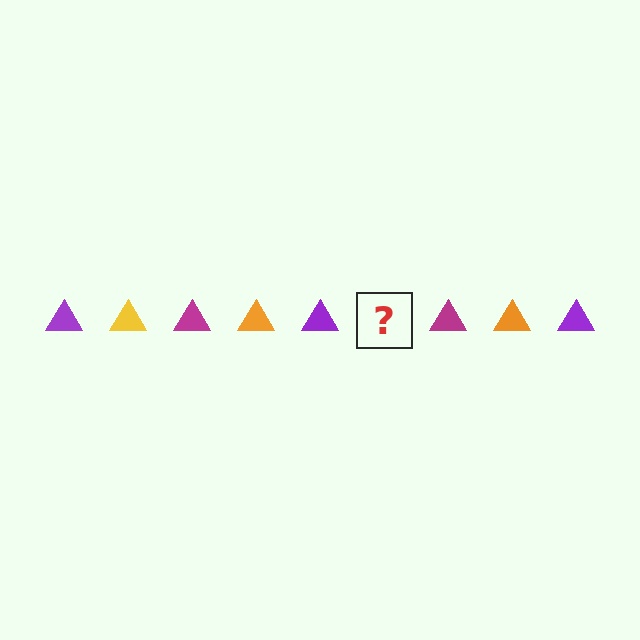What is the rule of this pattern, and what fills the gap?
The rule is that the pattern cycles through purple, yellow, magenta, orange triangles. The gap should be filled with a yellow triangle.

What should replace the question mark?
The question mark should be replaced with a yellow triangle.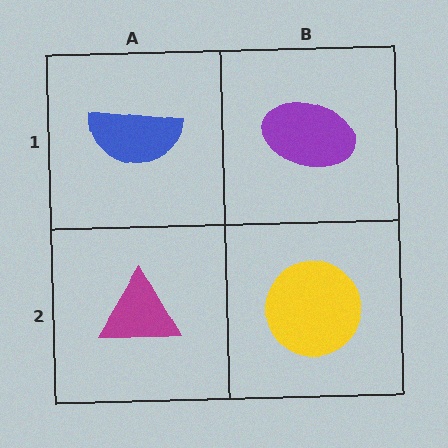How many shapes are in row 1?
2 shapes.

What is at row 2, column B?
A yellow circle.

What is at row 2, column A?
A magenta triangle.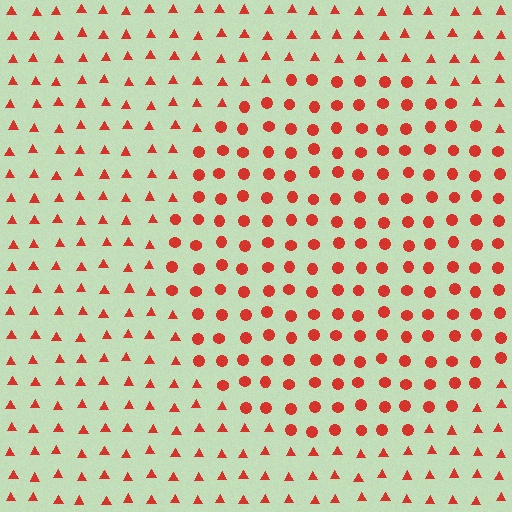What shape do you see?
I see a circle.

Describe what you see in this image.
The image is filled with small red elements arranged in a uniform grid. A circle-shaped region contains circles, while the surrounding area contains triangles. The boundary is defined purely by the change in element shape.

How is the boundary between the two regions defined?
The boundary is defined by a change in element shape: circles inside vs. triangles outside. All elements share the same color and spacing.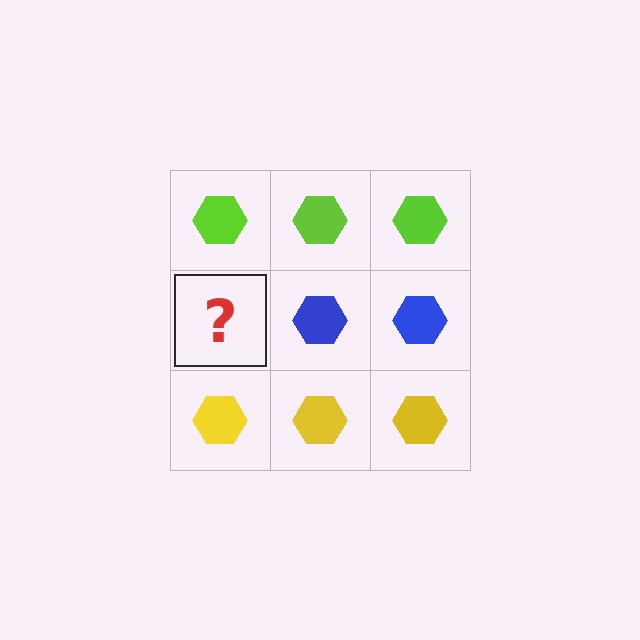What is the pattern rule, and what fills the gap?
The rule is that each row has a consistent color. The gap should be filled with a blue hexagon.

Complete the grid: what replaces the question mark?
The question mark should be replaced with a blue hexagon.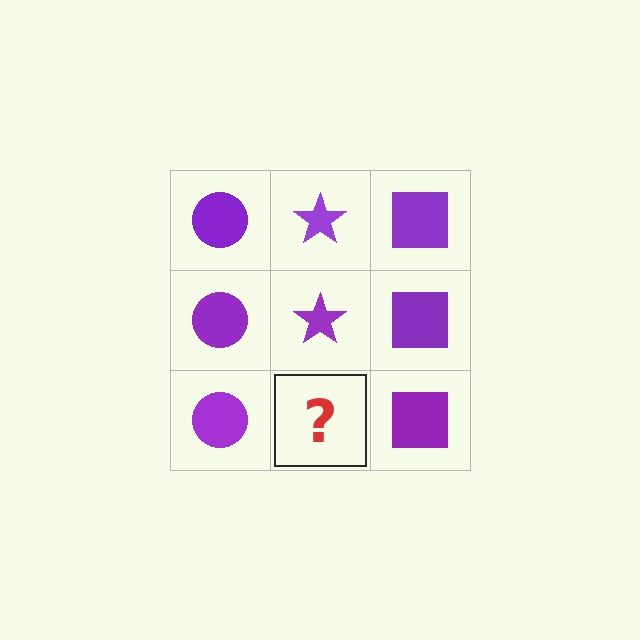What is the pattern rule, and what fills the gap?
The rule is that each column has a consistent shape. The gap should be filled with a purple star.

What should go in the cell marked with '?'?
The missing cell should contain a purple star.